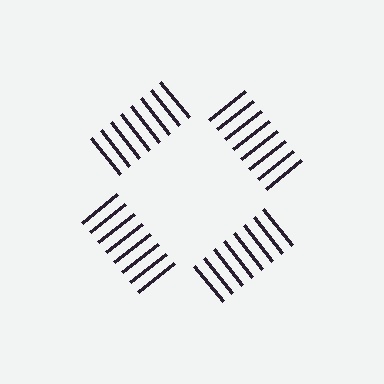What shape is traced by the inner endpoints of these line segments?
An illusory square — the line segments terminate on its edges but no continuous stroke is drawn.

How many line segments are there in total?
32 — 8 along each of the 4 edges.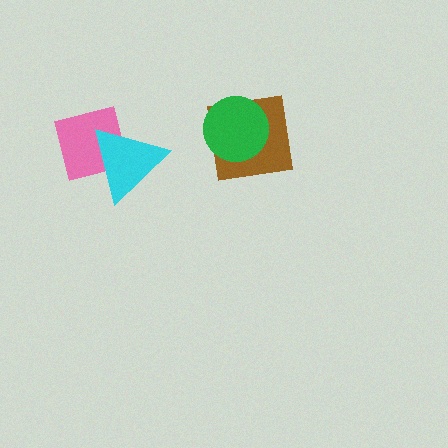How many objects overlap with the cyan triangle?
1 object overlaps with the cyan triangle.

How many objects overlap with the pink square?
1 object overlaps with the pink square.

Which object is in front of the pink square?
The cyan triangle is in front of the pink square.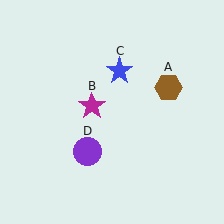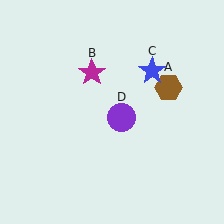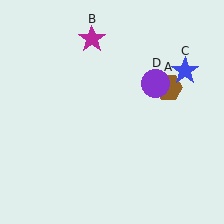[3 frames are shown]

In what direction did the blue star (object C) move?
The blue star (object C) moved right.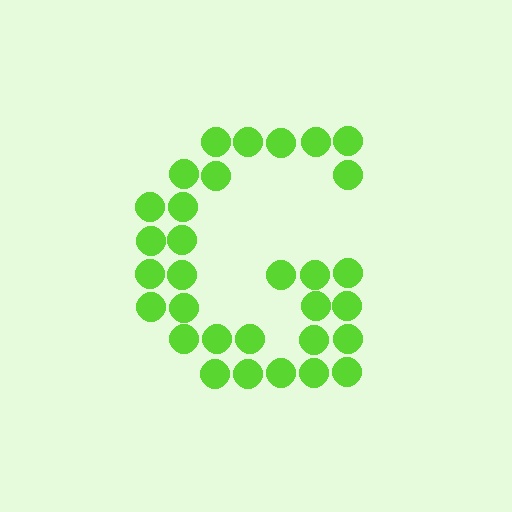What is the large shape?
The large shape is the letter G.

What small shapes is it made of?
It is made of small circles.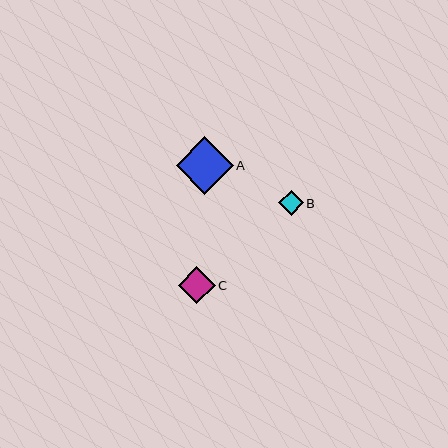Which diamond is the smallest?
Diamond B is the smallest with a size of approximately 24 pixels.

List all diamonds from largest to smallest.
From largest to smallest: A, C, B.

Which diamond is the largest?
Diamond A is the largest with a size of approximately 57 pixels.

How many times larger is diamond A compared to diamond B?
Diamond A is approximately 2.3 times the size of diamond B.